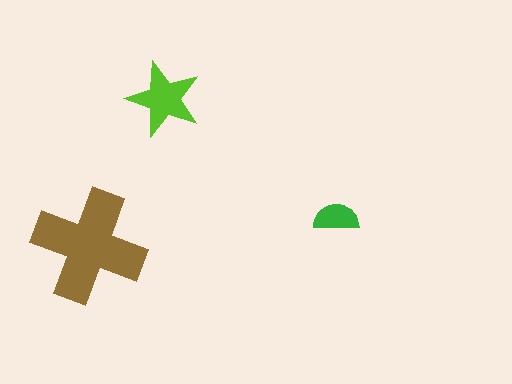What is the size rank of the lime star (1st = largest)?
2nd.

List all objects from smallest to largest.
The green semicircle, the lime star, the brown cross.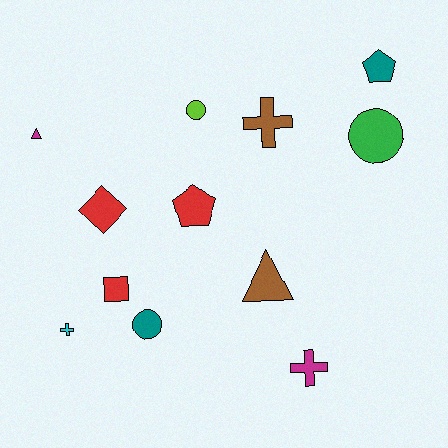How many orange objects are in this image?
There are no orange objects.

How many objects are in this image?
There are 12 objects.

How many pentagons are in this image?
There are 2 pentagons.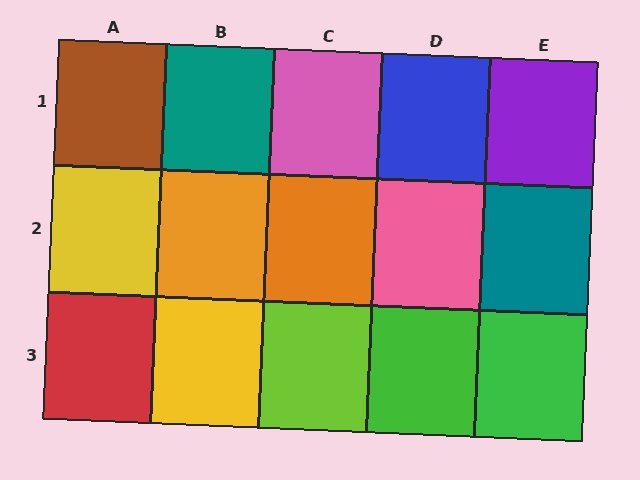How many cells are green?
2 cells are green.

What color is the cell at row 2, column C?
Orange.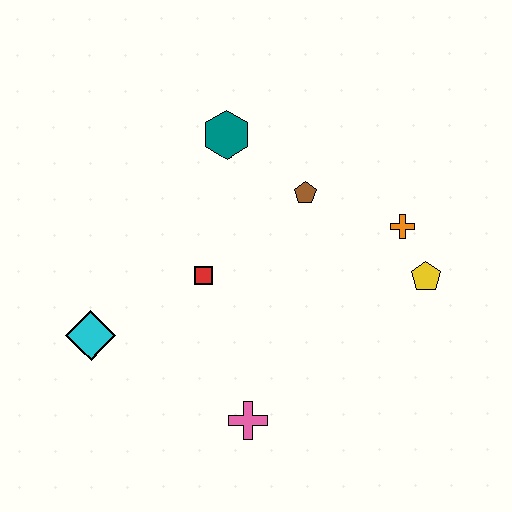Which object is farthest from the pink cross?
The teal hexagon is farthest from the pink cross.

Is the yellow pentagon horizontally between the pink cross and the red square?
No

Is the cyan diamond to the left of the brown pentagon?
Yes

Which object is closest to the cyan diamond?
The red square is closest to the cyan diamond.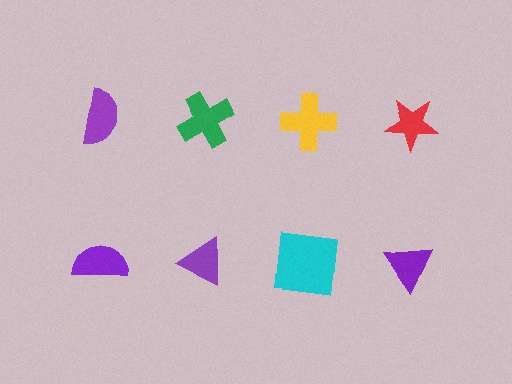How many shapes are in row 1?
4 shapes.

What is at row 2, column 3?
A cyan square.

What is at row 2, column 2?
A purple triangle.